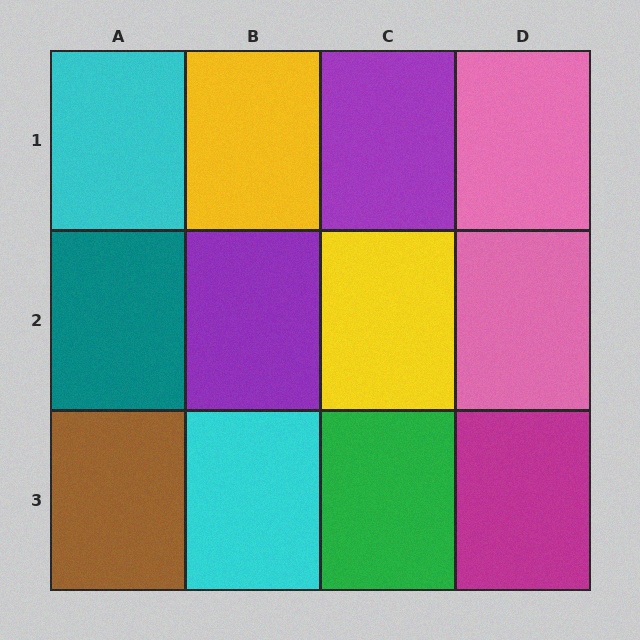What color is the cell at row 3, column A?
Brown.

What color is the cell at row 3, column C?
Green.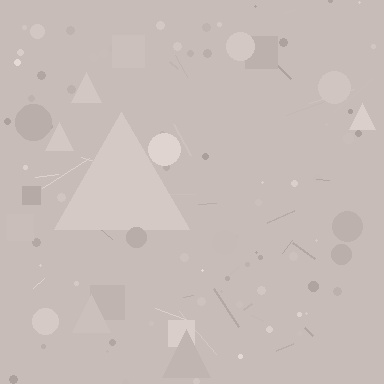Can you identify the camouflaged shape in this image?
The camouflaged shape is a triangle.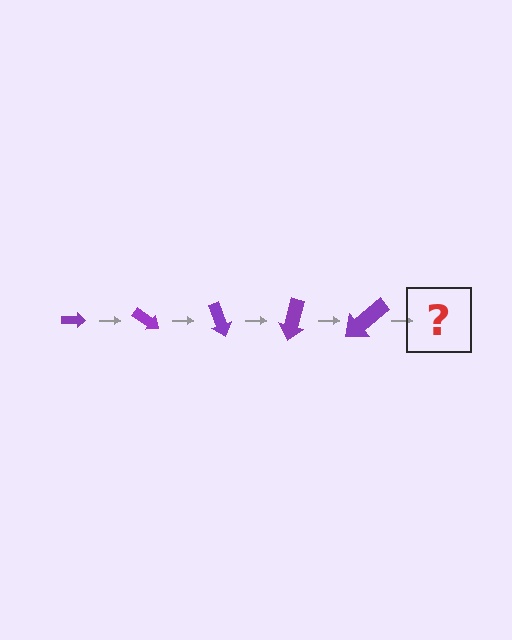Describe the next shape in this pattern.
It should be an arrow, larger than the previous one and rotated 175 degrees from the start.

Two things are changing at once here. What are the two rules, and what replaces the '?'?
The two rules are that the arrow grows larger each step and it rotates 35 degrees each step. The '?' should be an arrow, larger than the previous one and rotated 175 degrees from the start.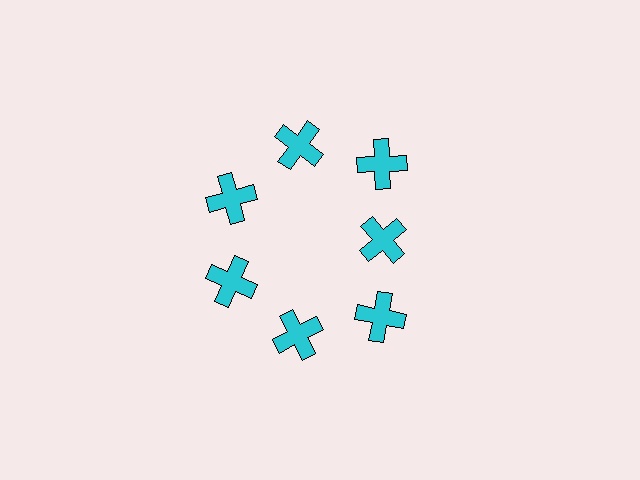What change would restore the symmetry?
The symmetry would be restored by moving it outward, back onto the ring so that all 7 crosses sit at equal angles and equal distance from the center.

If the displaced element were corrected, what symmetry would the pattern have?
It would have 7-fold rotational symmetry — the pattern would map onto itself every 51 degrees.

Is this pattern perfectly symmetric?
No. The 7 cyan crosses are arranged in a ring, but one element near the 3 o'clock position is pulled inward toward the center, breaking the 7-fold rotational symmetry.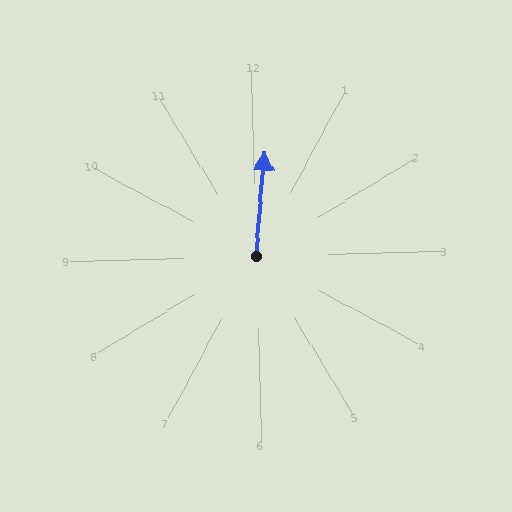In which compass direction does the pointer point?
North.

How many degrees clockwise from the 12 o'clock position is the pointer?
Approximately 6 degrees.